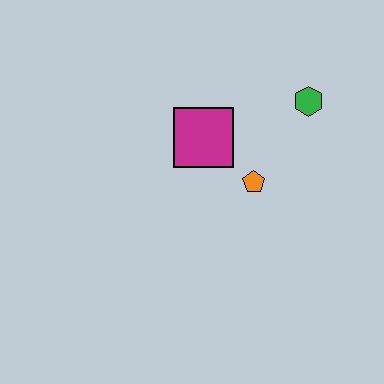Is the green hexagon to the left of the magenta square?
No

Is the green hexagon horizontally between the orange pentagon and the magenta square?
No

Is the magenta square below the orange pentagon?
No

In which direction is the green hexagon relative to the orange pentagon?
The green hexagon is above the orange pentagon.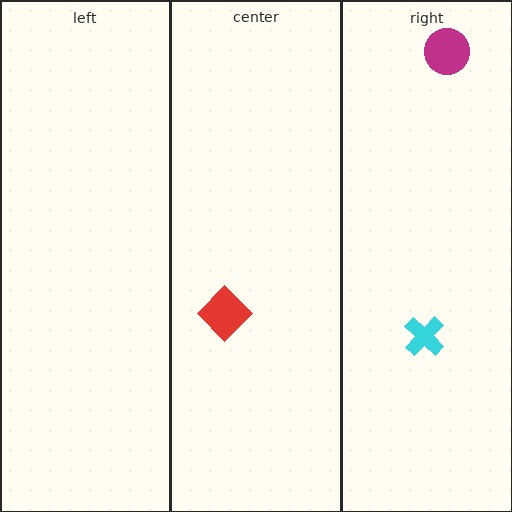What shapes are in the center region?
The red diamond.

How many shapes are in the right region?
2.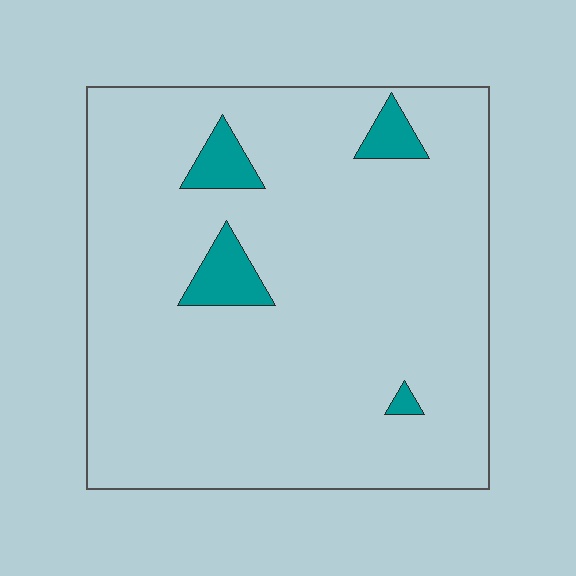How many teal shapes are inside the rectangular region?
4.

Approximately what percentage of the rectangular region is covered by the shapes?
Approximately 5%.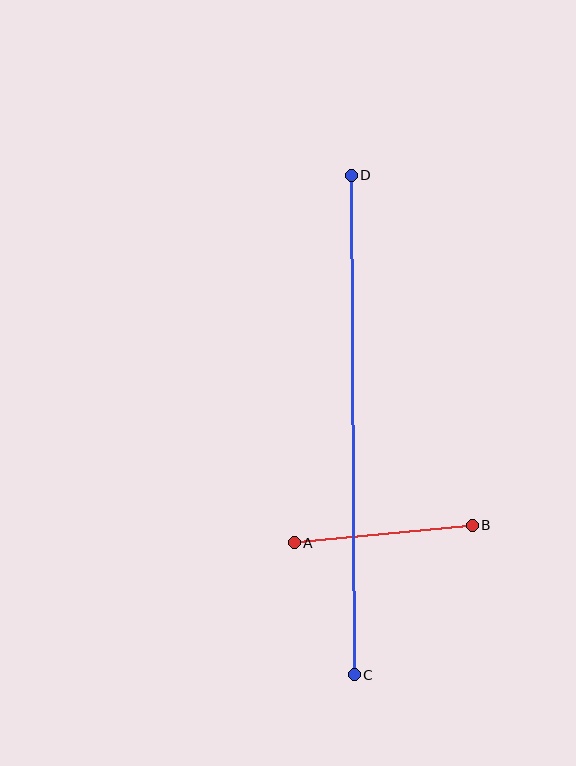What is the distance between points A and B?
The distance is approximately 179 pixels.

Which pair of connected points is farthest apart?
Points C and D are farthest apart.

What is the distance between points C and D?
The distance is approximately 499 pixels.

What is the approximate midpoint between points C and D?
The midpoint is at approximately (353, 425) pixels.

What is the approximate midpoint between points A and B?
The midpoint is at approximately (383, 534) pixels.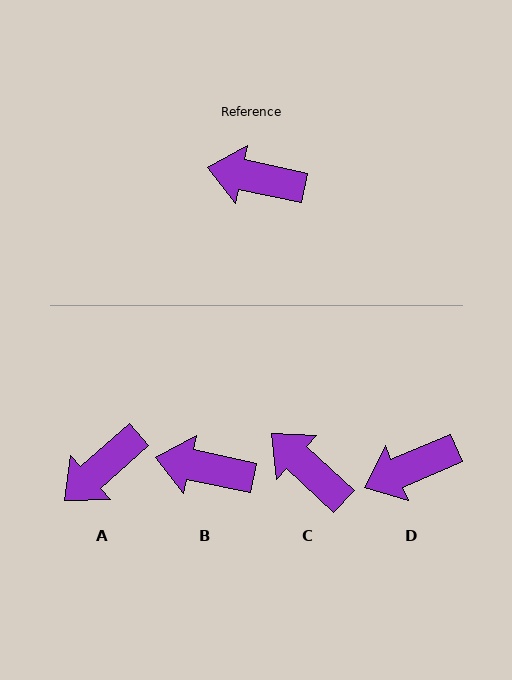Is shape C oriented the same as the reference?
No, it is off by about 31 degrees.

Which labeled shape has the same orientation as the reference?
B.